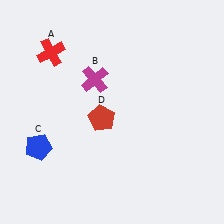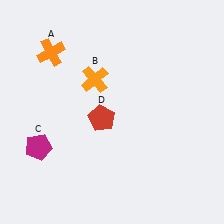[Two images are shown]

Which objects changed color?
A changed from red to orange. B changed from magenta to orange. C changed from blue to magenta.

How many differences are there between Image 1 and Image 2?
There are 3 differences between the two images.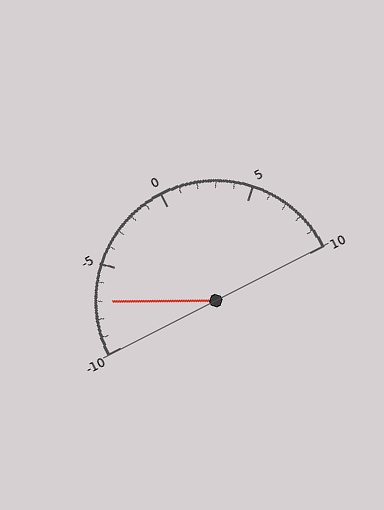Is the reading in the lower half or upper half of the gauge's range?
The reading is in the lower half of the range (-10 to 10).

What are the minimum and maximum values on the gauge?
The gauge ranges from -10 to 10.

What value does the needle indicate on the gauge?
The needle indicates approximately -7.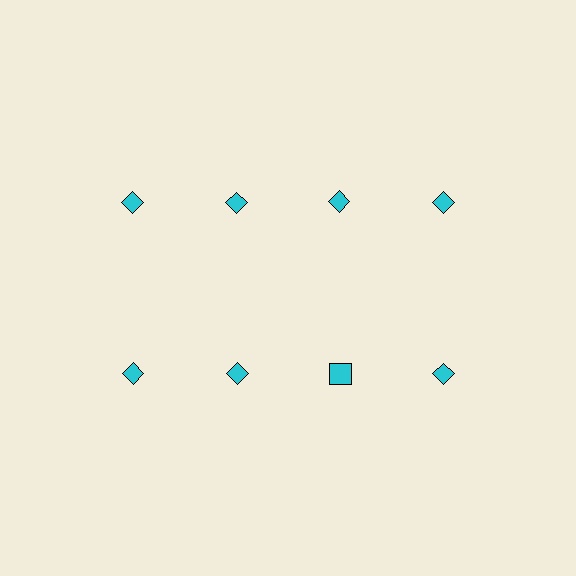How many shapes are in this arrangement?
There are 8 shapes arranged in a grid pattern.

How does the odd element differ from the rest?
It has a different shape: square instead of diamond.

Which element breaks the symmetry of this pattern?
The cyan square in the second row, center column breaks the symmetry. All other shapes are cyan diamonds.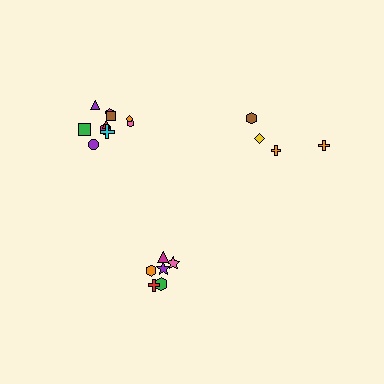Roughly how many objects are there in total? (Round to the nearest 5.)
Roughly 20 objects in total.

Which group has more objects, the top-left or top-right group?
The top-left group.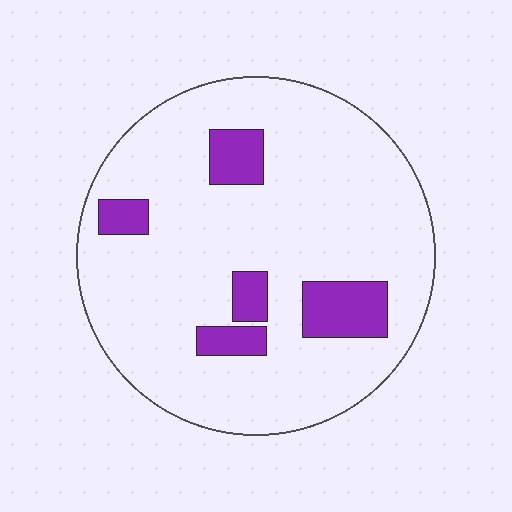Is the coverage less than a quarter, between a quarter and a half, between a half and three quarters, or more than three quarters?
Less than a quarter.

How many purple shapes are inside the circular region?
5.